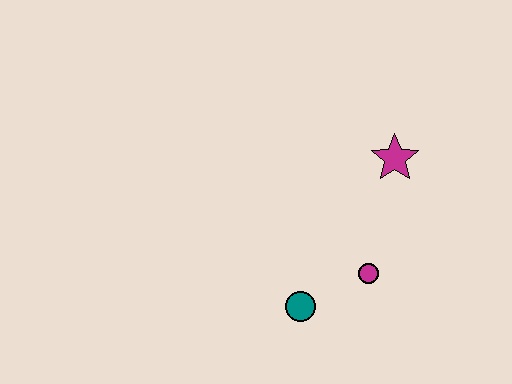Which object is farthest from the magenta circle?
The magenta star is farthest from the magenta circle.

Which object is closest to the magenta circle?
The teal circle is closest to the magenta circle.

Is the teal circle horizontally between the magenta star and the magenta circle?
No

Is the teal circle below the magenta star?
Yes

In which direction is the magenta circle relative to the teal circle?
The magenta circle is to the right of the teal circle.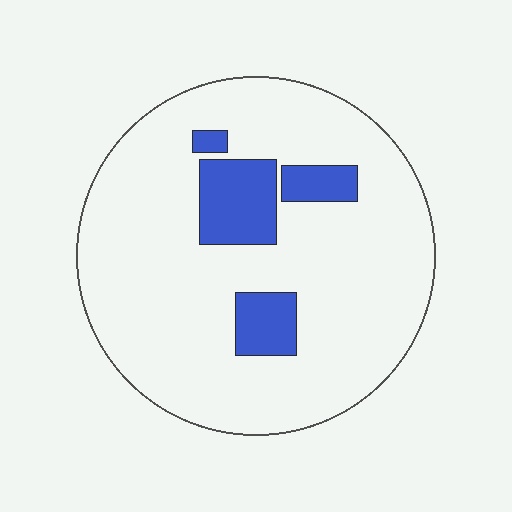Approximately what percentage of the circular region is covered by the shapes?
Approximately 15%.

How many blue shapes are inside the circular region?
4.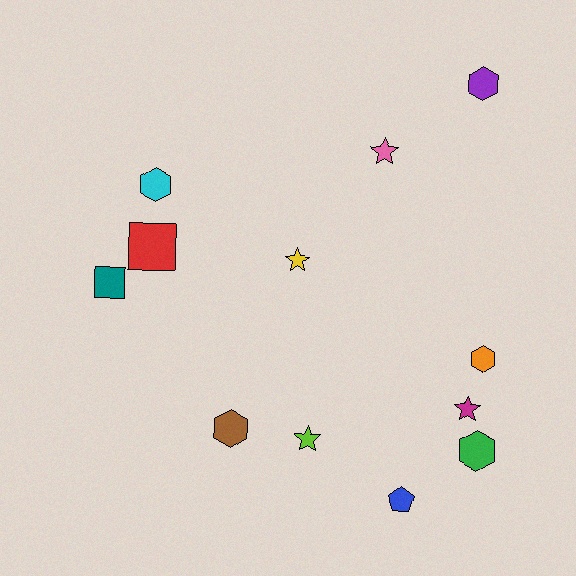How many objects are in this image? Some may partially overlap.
There are 12 objects.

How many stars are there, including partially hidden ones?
There are 4 stars.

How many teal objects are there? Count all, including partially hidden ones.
There is 1 teal object.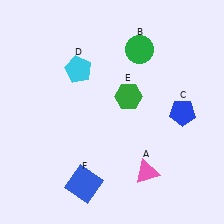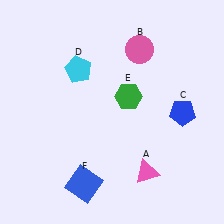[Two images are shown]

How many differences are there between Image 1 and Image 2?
There is 1 difference between the two images.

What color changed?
The circle (B) changed from green in Image 1 to pink in Image 2.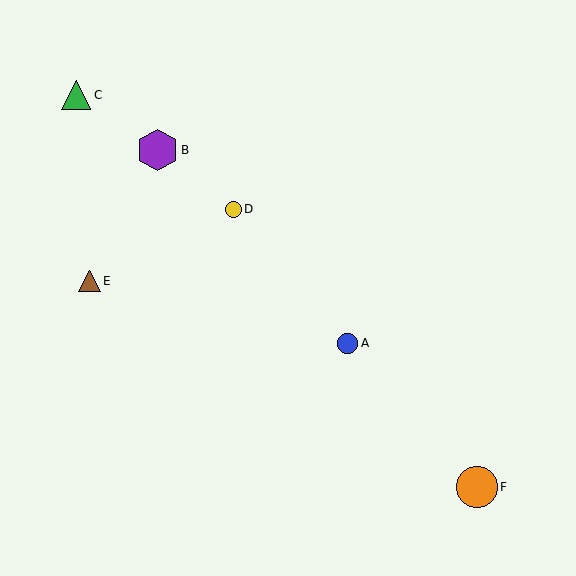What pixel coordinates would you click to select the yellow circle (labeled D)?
Click at (233, 209) to select the yellow circle D.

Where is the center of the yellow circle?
The center of the yellow circle is at (233, 209).